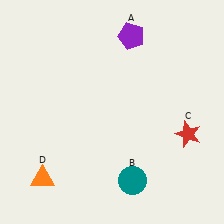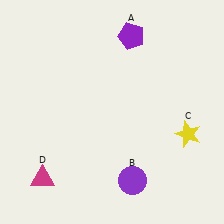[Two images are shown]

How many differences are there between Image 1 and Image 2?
There are 3 differences between the two images.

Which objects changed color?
B changed from teal to purple. C changed from red to yellow. D changed from orange to magenta.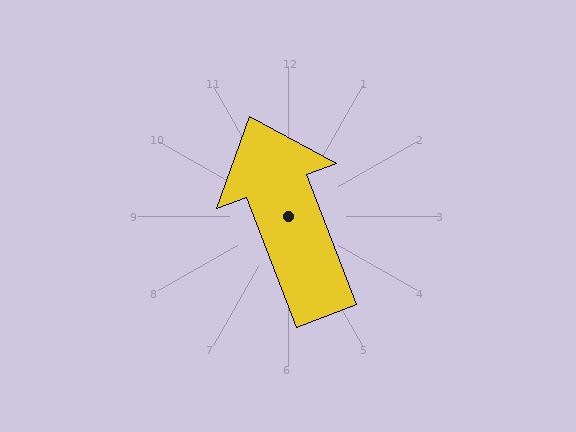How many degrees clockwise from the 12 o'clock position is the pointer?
Approximately 339 degrees.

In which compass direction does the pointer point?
North.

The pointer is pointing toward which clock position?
Roughly 11 o'clock.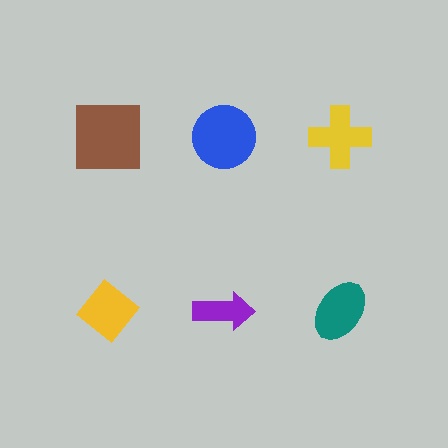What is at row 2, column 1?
A yellow diamond.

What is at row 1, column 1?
A brown square.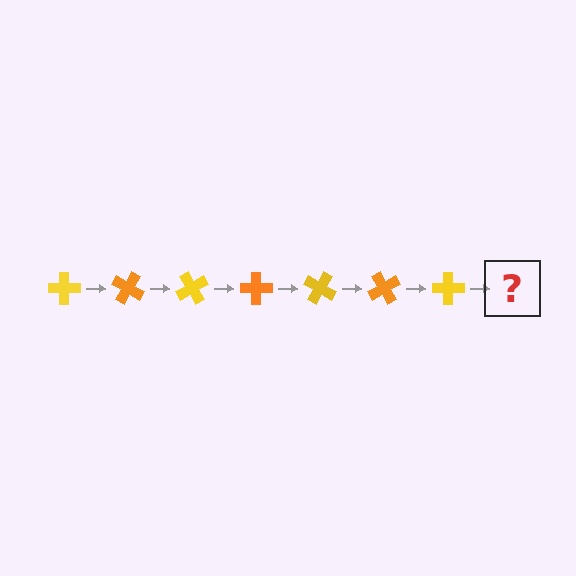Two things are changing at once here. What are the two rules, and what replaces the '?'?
The two rules are that it rotates 30 degrees each step and the color cycles through yellow and orange. The '?' should be an orange cross, rotated 210 degrees from the start.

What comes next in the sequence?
The next element should be an orange cross, rotated 210 degrees from the start.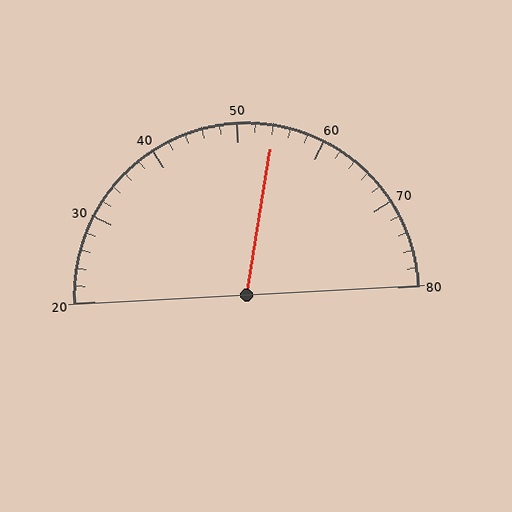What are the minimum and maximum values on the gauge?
The gauge ranges from 20 to 80.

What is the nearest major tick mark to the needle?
The nearest major tick mark is 50.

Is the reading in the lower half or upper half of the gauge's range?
The reading is in the upper half of the range (20 to 80).